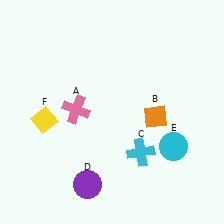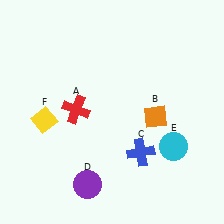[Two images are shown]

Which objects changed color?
A changed from pink to red. C changed from cyan to blue.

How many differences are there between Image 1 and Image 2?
There are 2 differences between the two images.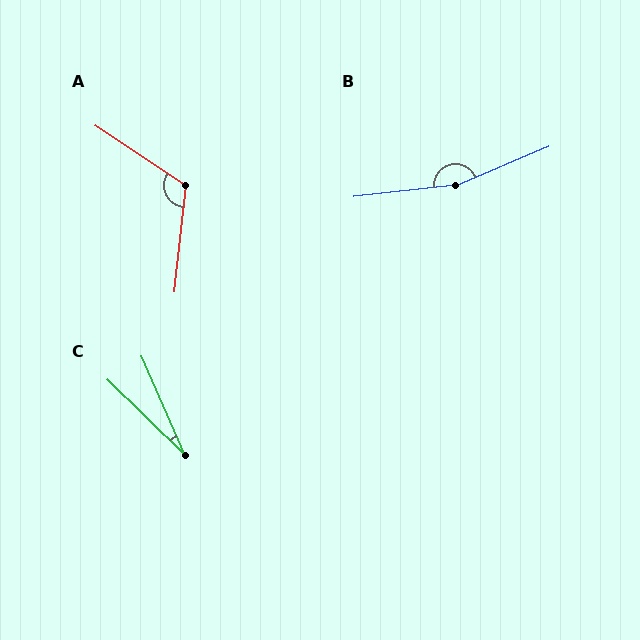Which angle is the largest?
B, at approximately 163 degrees.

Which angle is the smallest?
C, at approximately 22 degrees.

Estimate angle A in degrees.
Approximately 117 degrees.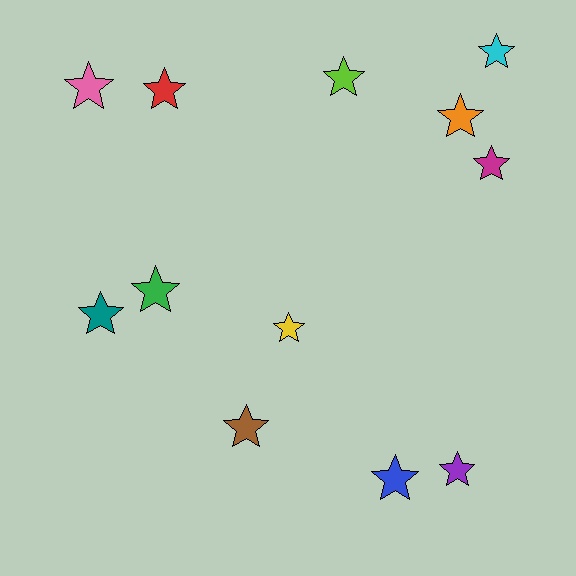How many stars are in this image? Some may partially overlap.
There are 12 stars.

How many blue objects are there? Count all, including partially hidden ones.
There is 1 blue object.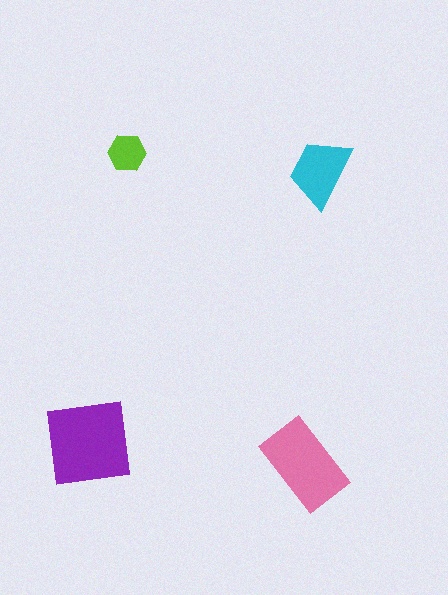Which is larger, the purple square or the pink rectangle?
The purple square.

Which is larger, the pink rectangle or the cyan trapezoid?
The pink rectangle.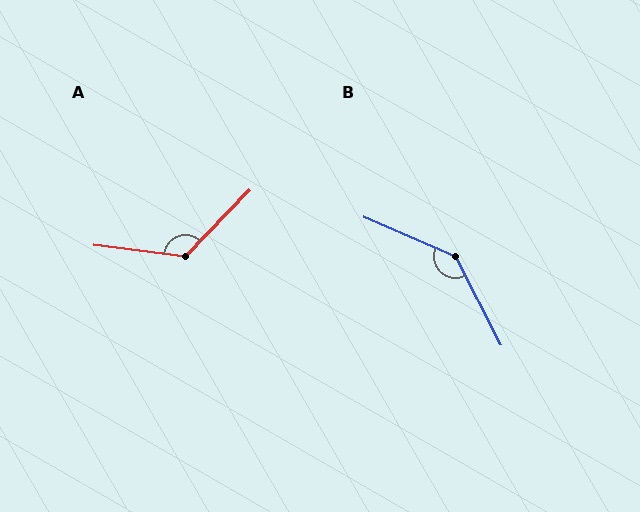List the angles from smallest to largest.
A (127°), B (141°).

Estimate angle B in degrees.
Approximately 141 degrees.